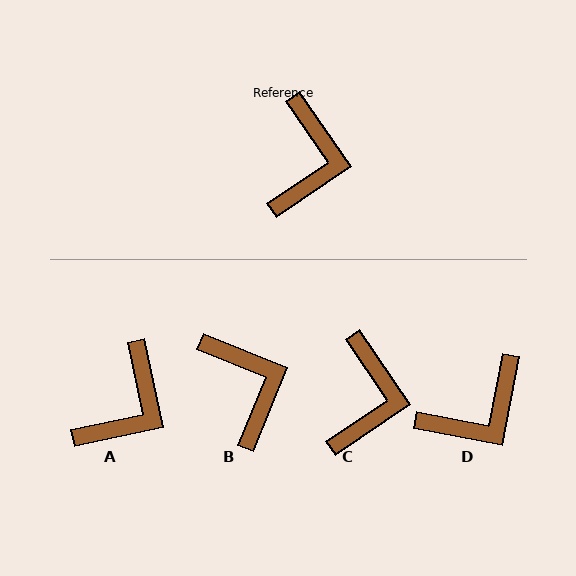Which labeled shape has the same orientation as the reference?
C.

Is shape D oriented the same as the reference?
No, it is off by about 45 degrees.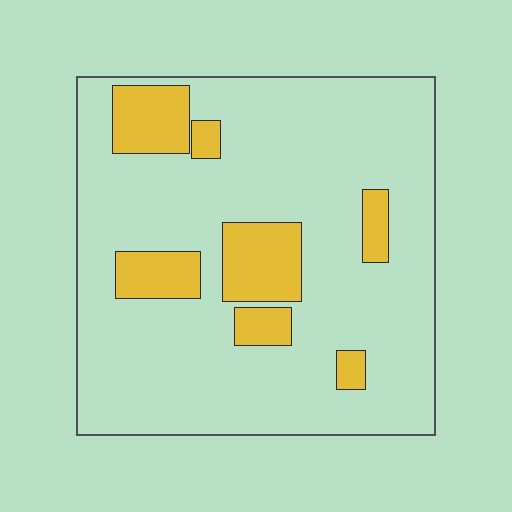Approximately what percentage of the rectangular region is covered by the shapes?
Approximately 15%.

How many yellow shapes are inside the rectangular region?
7.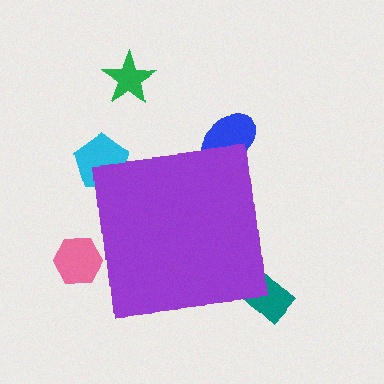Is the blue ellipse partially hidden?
Yes, the blue ellipse is partially hidden behind the purple square.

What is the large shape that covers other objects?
A purple square.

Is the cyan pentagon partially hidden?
Yes, the cyan pentagon is partially hidden behind the purple square.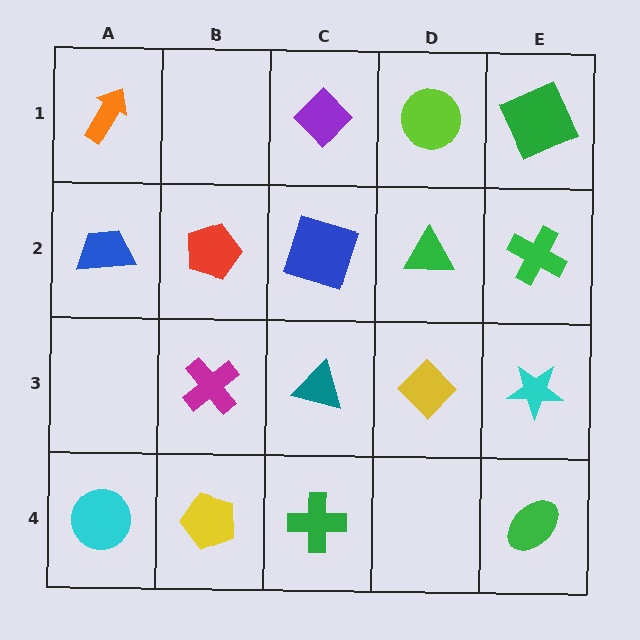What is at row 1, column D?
A lime circle.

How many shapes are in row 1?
4 shapes.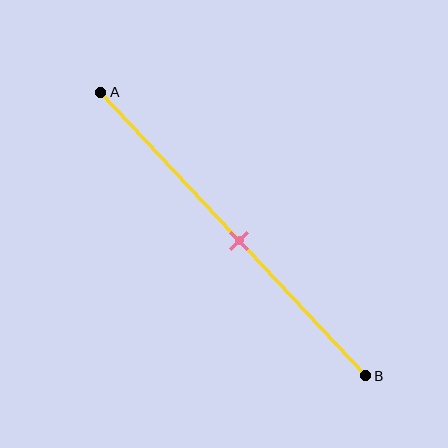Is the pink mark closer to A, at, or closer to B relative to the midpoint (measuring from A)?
The pink mark is approximately at the midpoint of segment AB.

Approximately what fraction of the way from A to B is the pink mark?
The pink mark is approximately 50% of the way from A to B.